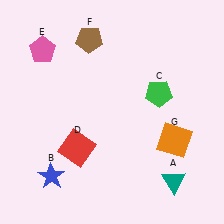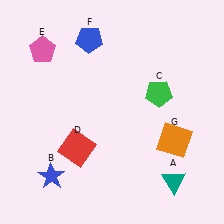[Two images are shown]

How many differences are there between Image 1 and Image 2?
There is 1 difference between the two images.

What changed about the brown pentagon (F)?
In Image 1, F is brown. In Image 2, it changed to blue.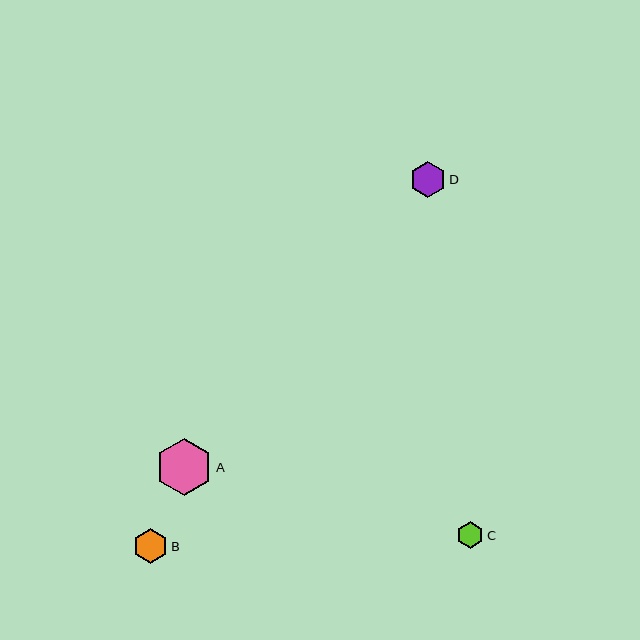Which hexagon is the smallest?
Hexagon C is the smallest with a size of approximately 27 pixels.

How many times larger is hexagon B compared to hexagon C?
Hexagon B is approximately 1.3 times the size of hexagon C.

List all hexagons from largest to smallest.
From largest to smallest: A, D, B, C.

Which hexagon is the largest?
Hexagon A is the largest with a size of approximately 57 pixels.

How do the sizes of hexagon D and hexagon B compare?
Hexagon D and hexagon B are approximately the same size.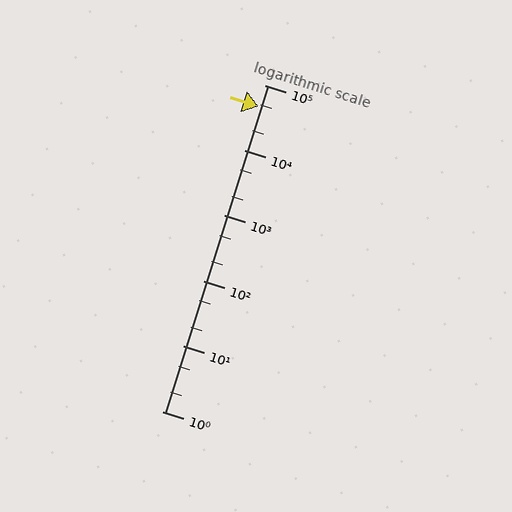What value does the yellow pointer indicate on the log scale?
The pointer indicates approximately 47000.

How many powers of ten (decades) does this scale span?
The scale spans 5 decades, from 1 to 100000.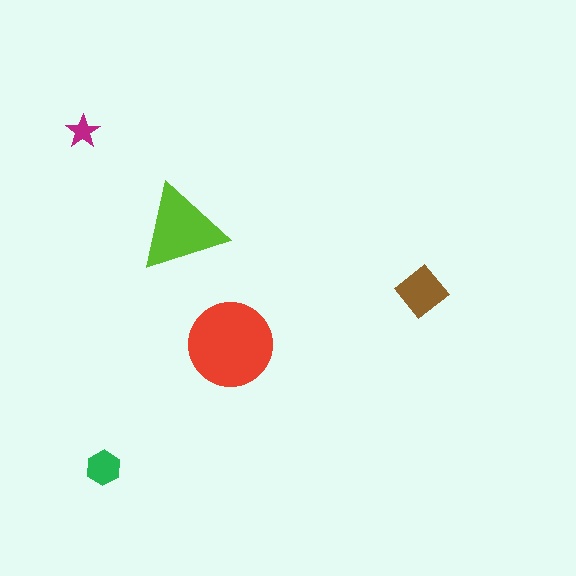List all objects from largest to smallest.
The red circle, the lime triangle, the brown diamond, the green hexagon, the magenta star.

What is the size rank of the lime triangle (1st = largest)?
2nd.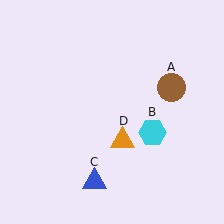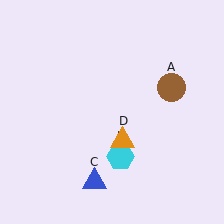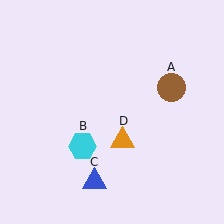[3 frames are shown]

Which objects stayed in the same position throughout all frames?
Brown circle (object A) and blue triangle (object C) and orange triangle (object D) remained stationary.